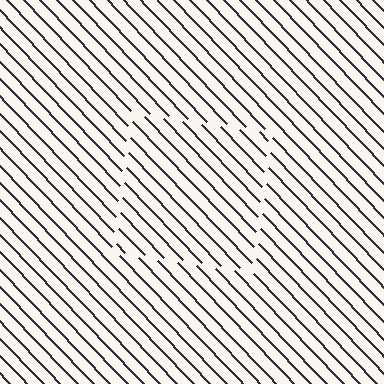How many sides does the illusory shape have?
4 sides — the line-ends trace a square.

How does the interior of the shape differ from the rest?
The interior of the shape contains the same grating, shifted by half a period — the contour is defined by the phase discontinuity where line-ends from the inner and outer gratings abut.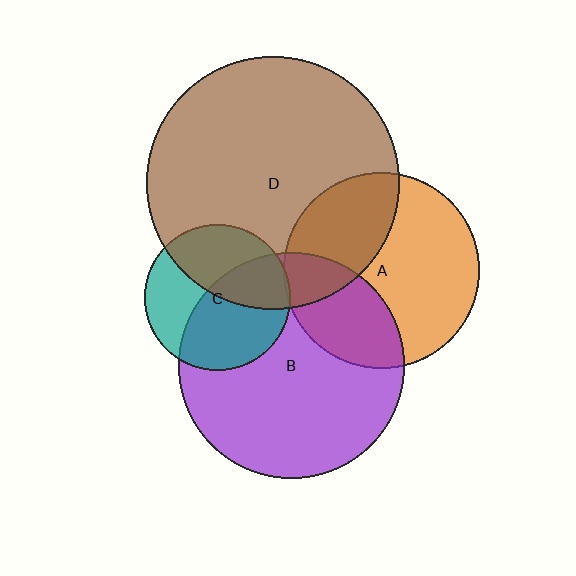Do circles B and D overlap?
Yes.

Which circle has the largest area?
Circle D (brown).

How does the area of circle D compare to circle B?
Approximately 1.3 times.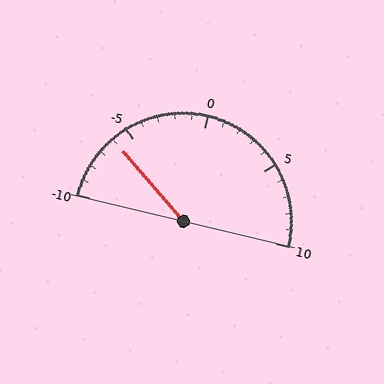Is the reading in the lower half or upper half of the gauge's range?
The reading is in the lower half of the range (-10 to 10).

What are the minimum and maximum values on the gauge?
The gauge ranges from -10 to 10.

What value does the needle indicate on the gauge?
The needle indicates approximately -6.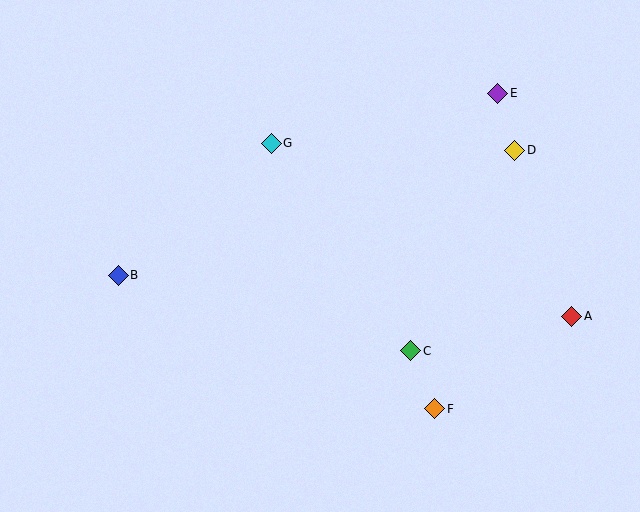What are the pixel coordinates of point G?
Point G is at (271, 143).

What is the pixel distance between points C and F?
The distance between C and F is 63 pixels.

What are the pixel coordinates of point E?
Point E is at (498, 93).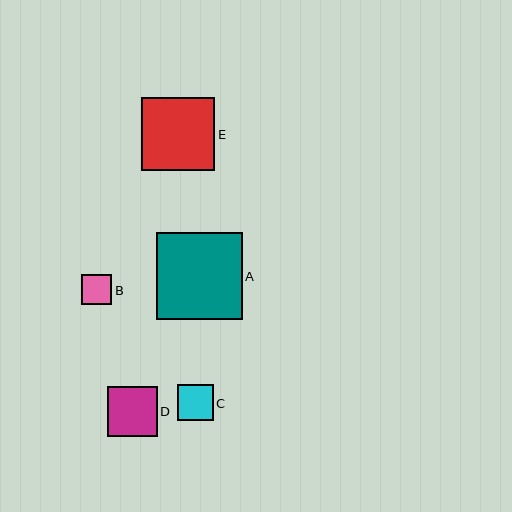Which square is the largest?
Square A is the largest with a size of approximately 86 pixels.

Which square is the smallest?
Square B is the smallest with a size of approximately 30 pixels.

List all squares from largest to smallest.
From largest to smallest: A, E, D, C, B.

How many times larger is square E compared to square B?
Square E is approximately 2.5 times the size of square B.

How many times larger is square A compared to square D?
Square A is approximately 1.7 times the size of square D.